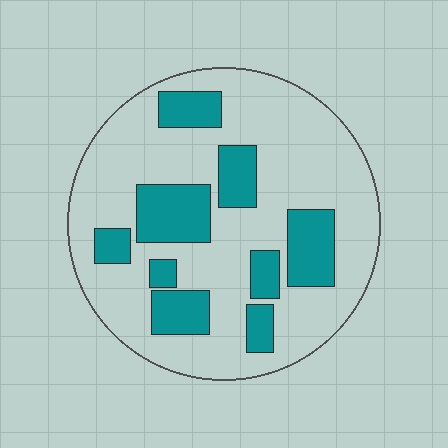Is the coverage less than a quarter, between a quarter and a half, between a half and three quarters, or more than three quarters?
Between a quarter and a half.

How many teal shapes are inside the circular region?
9.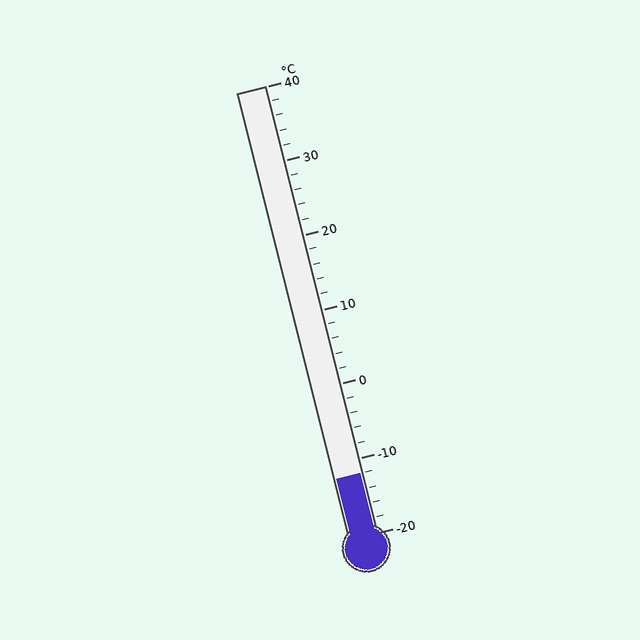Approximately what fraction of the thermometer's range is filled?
The thermometer is filled to approximately 15% of its range.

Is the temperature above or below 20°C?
The temperature is below 20°C.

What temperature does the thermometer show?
The thermometer shows approximately -12°C.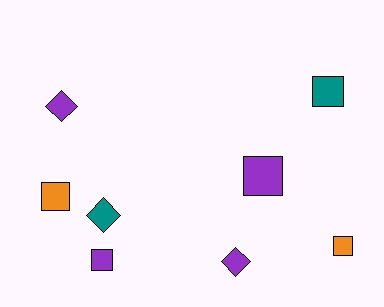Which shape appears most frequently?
Square, with 5 objects.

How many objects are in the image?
There are 8 objects.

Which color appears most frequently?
Purple, with 4 objects.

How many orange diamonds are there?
There are no orange diamonds.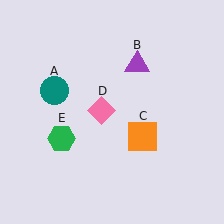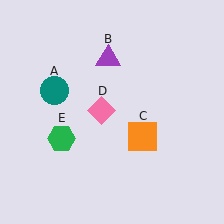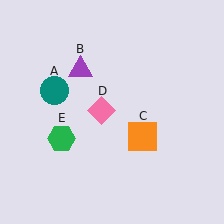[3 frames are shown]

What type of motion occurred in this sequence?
The purple triangle (object B) rotated counterclockwise around the center of the scene.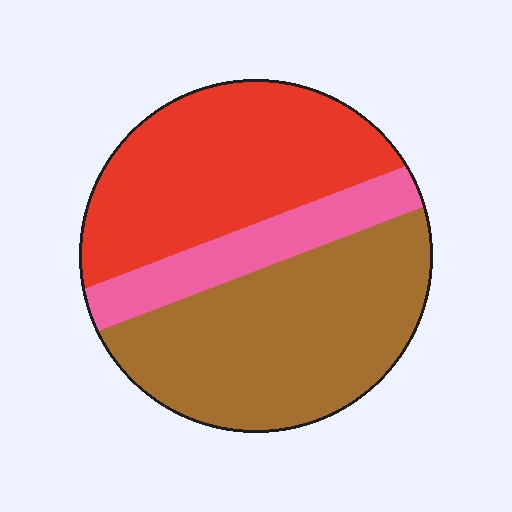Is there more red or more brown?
Brown.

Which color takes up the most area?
Brown, at roughly 45%.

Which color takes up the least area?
Pink, at roughly 15%.